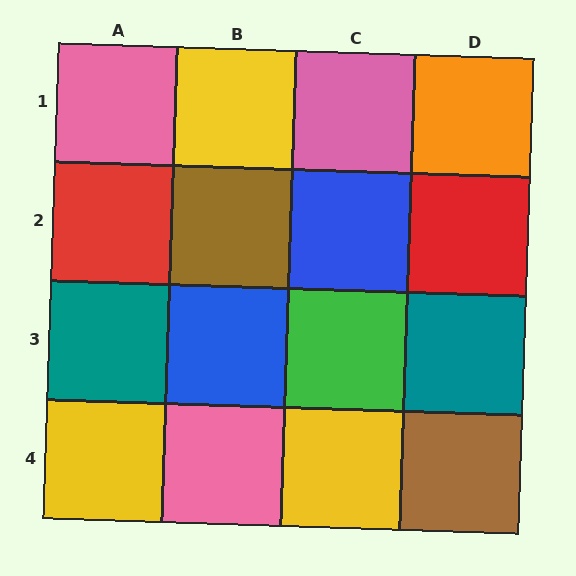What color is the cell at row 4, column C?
Yellow.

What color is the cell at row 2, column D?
Red.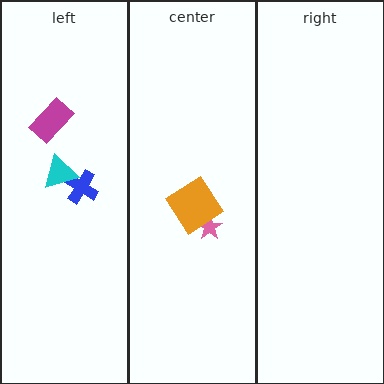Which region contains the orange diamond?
The center region.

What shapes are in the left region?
The blue cross, the magenta rectangle, the cyan triangle.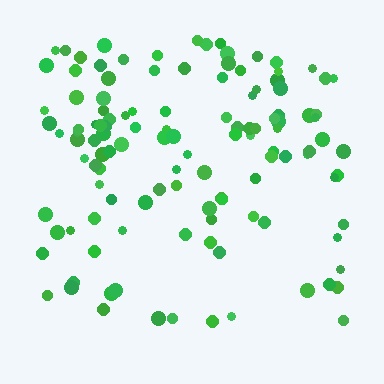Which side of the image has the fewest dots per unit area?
The bottom.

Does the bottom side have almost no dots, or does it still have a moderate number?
Still a moderate number, just noticeably fewer than the top.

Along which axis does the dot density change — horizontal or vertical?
Vertical.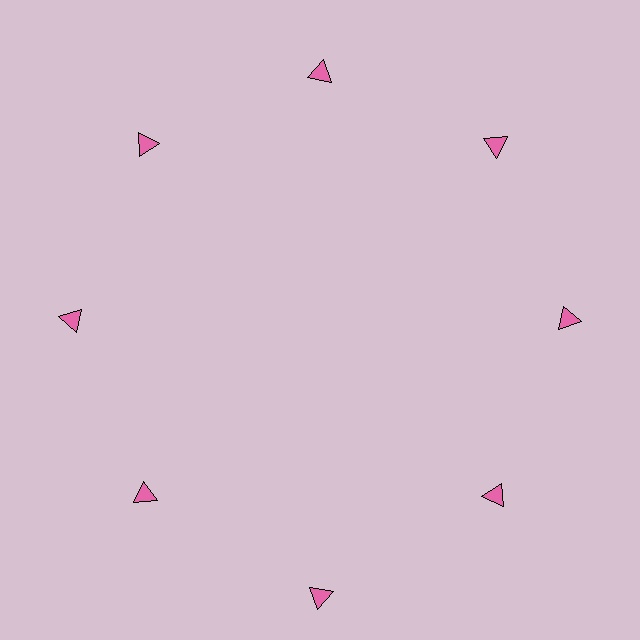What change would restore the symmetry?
The symmetry would be restored by moving it inward, back onto the ring so that all 8 triangles sit at equal angles and equal distance from the center.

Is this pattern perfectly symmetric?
No. The 8 pink triangles are arranged in a ring, but one element near the 6 o'clock position is pushed outward from the center, breaking the 8-fold rotational symmetry.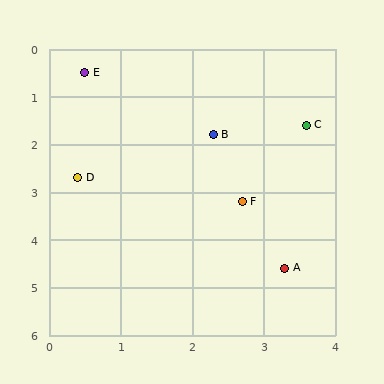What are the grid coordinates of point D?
Point D is at approximately (0.4, 2.7).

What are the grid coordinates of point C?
Point C is at approximately (3.6, 1.6).